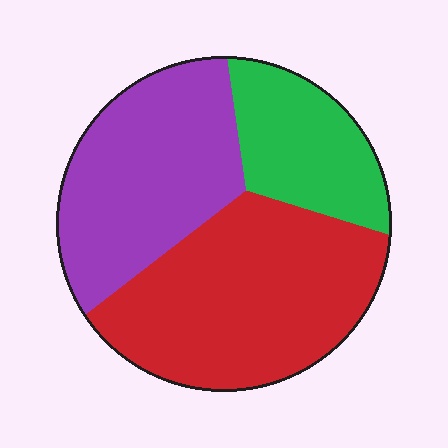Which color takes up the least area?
Green, at roughly 20%.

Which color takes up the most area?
Red, at roughly 45%.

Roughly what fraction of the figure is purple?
Purple takes up between a third and a half of the figure.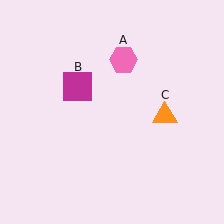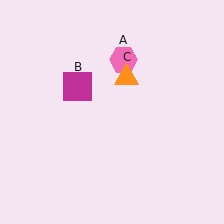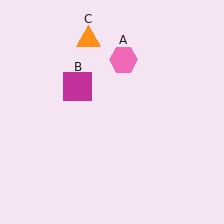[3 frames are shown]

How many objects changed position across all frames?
1 object changed position: orange triangle (object C).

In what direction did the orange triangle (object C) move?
The orange triangle (object C) moved up and to the left.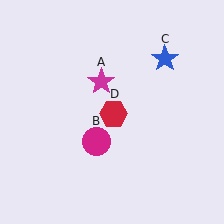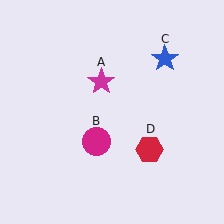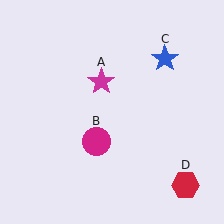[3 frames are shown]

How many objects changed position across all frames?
1 object changed position: red hexagon (object D).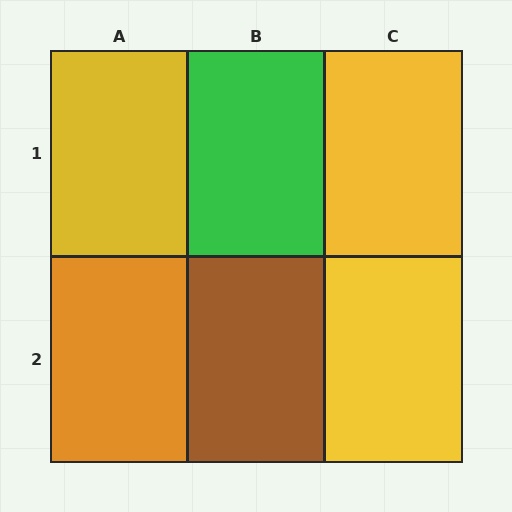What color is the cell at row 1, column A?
Yellow.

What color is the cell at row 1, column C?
Yellow.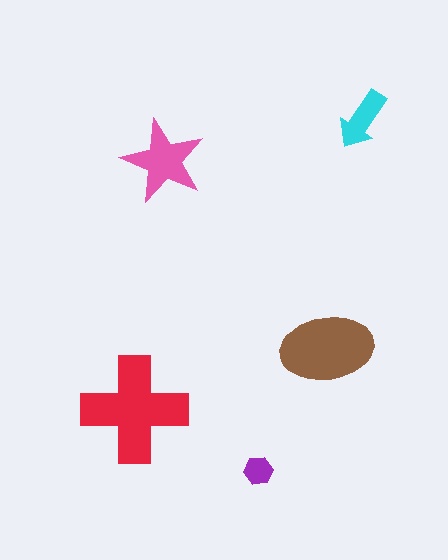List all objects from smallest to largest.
The purple hexagon, the cyan arrow, the pink star, the brown ellipse, the red cross.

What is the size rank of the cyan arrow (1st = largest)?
4th.